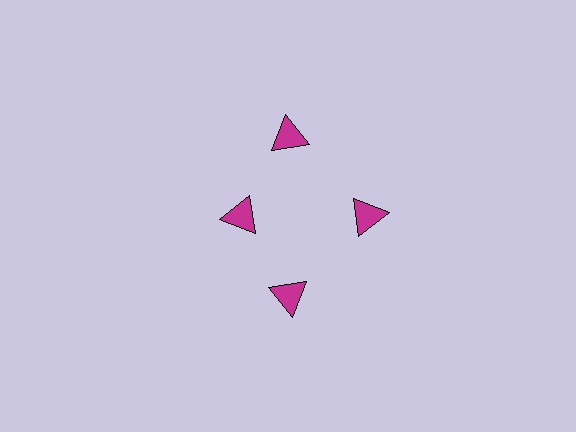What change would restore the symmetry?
The symmetry would be restored by moving it outward, back onto the ring so that all 4 triangles sit at equal angles and equal distance from the center.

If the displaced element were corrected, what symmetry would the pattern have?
It would have 4-fold rotational symmetry — the pattern would map onto itself every 90 degrees.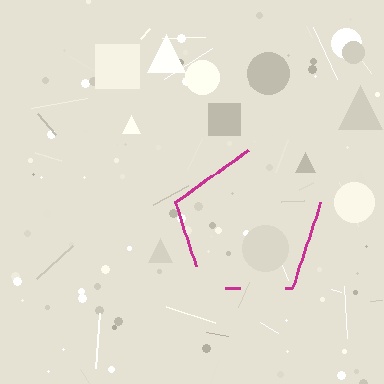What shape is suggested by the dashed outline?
The dashed outline suggests a pentagon.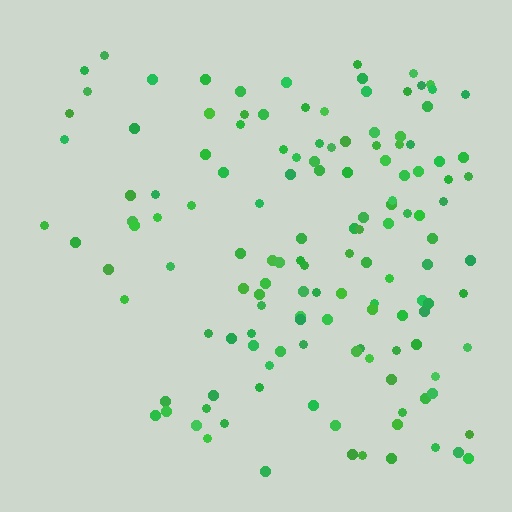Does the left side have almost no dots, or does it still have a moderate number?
Still a moderate number, just noticeably fewer than the right.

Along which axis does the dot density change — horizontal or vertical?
Horizontal.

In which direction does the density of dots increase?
From left to right, with the right side densest.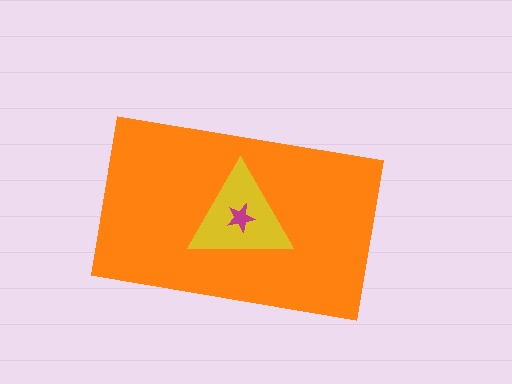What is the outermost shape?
The orange rectangle.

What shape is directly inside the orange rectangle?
The yellow triangle.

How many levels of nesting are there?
3.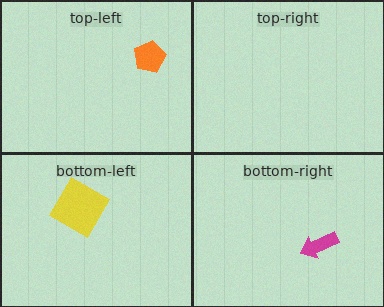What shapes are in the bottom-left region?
The yellow diamond.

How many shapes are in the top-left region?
1.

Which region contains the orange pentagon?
The top-left region.